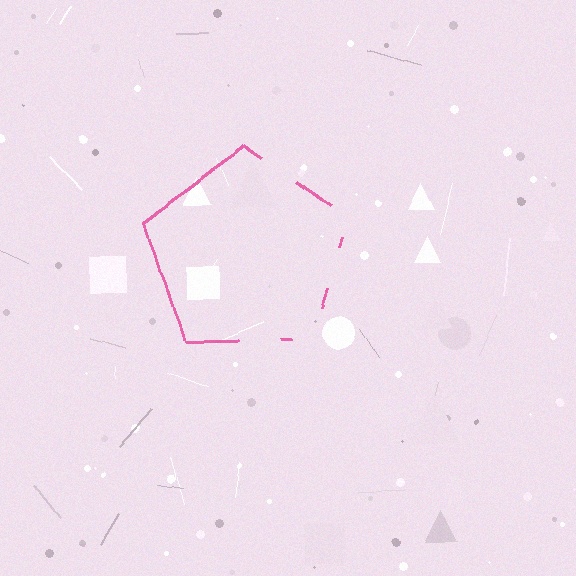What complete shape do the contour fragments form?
The contour fragments form a pentagon.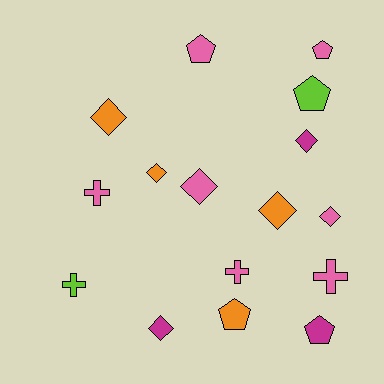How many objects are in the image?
There are 16 objects.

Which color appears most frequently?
Pink, with 7 objects.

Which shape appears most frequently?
Diamond, with 7 objects.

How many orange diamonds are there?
There are 3 orange diamonds.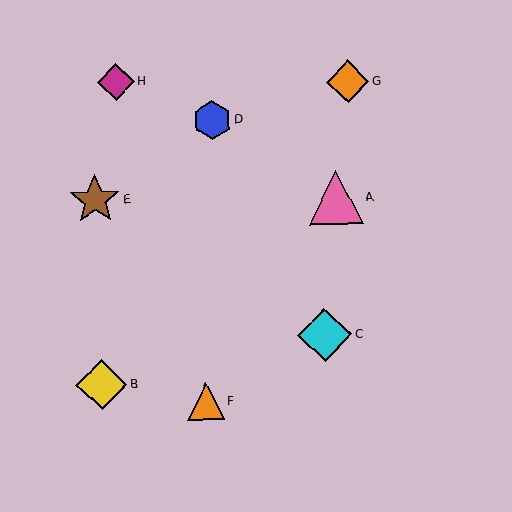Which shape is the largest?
The pink triangle (labeled A) is the largest.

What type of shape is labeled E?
Shape E is a brown star.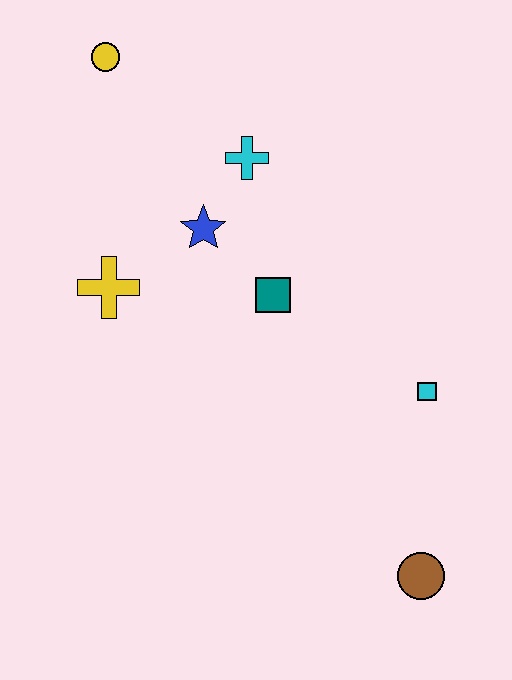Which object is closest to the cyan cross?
The blue star is closest to the cyan cross.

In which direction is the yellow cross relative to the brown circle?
The yellow cross is to the left of the brown circle.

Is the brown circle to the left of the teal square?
No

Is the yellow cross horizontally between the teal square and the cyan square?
No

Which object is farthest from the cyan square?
The yellow circle is farthest from the cyan square.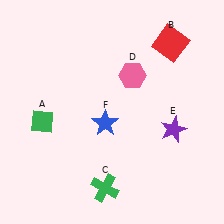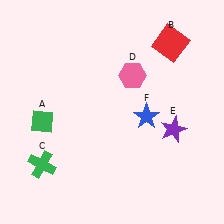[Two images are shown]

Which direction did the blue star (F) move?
The blue star (F) moved right.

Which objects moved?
The objects that moved are: the green cross (C), the blue star (F).